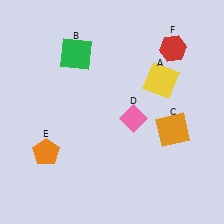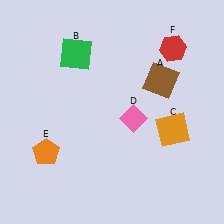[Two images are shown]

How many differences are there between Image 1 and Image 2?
There is 1 difference between the two images.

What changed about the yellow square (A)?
In Image 1, A is yellow. In Image 2, it changed to brown.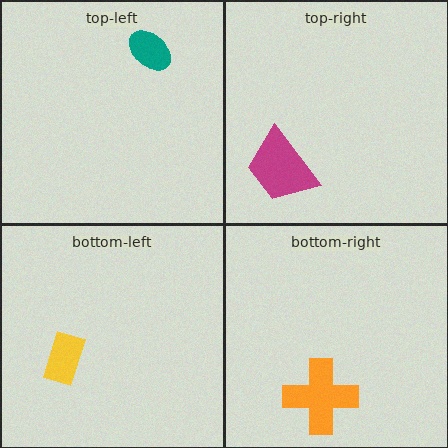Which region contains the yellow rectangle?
The bottom-left region.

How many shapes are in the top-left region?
1.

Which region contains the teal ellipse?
The top-left region.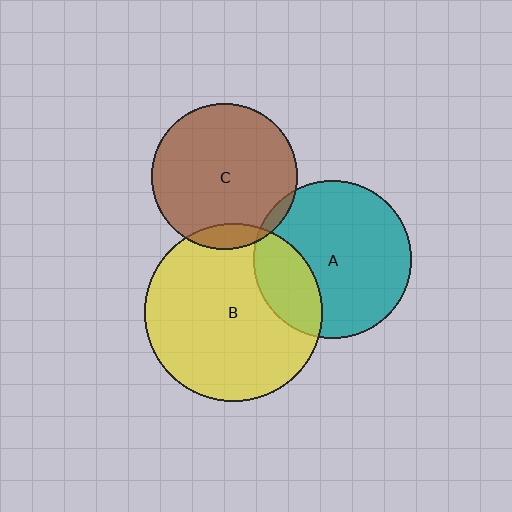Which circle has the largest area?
Circle B (yellow).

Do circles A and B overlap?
Yes.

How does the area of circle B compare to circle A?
Approximately 1.3 times.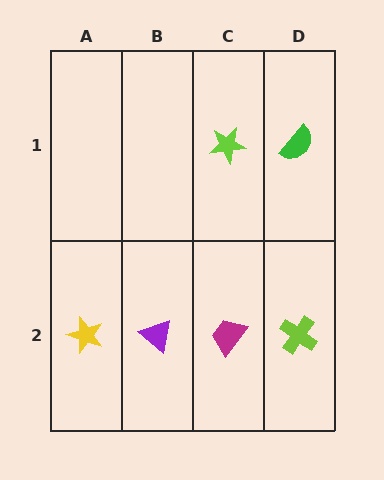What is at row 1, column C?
A lime star.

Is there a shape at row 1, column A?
No, that cell is empty.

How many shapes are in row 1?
2 shapes.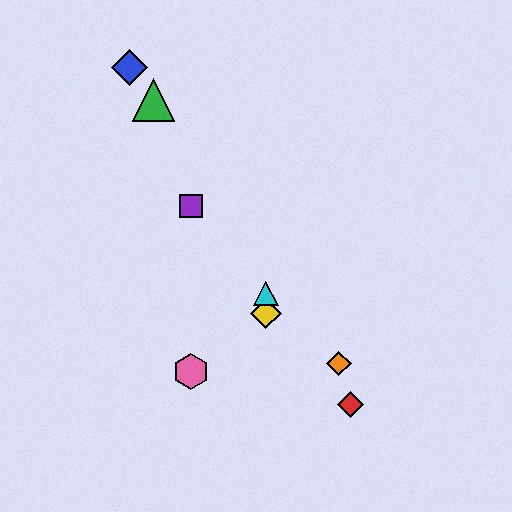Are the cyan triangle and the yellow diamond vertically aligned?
Yes, both are at x≈266.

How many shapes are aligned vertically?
2 shapes (the yellow diamond, the cyan triangle) are aligned vertically.